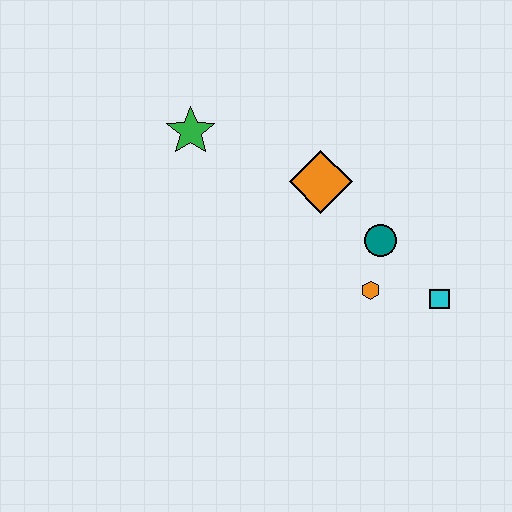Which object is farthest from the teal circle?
The green star is farthest from the teal circle.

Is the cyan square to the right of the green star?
Yes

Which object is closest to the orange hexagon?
The teal circle is closest to the orange hexagon.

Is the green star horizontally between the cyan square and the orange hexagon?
No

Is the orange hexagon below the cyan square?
No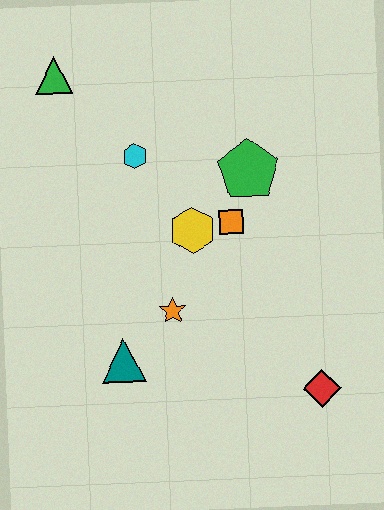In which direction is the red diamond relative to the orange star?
The red diamond is to the right of the orange star.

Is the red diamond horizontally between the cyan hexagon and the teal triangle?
No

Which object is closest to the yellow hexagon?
The orange square is closest to the yellow hexagon.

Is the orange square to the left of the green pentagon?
Yes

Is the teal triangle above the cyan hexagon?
No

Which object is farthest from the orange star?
The green triangle is farthest from the orange star.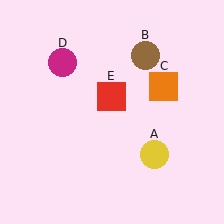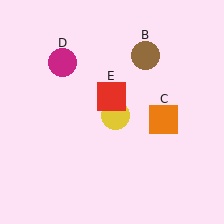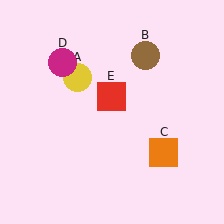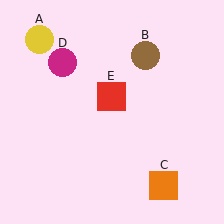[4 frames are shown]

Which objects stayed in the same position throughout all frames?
Brown circle (object B) and magenta circle (object D) and red square (object E) remained stationary.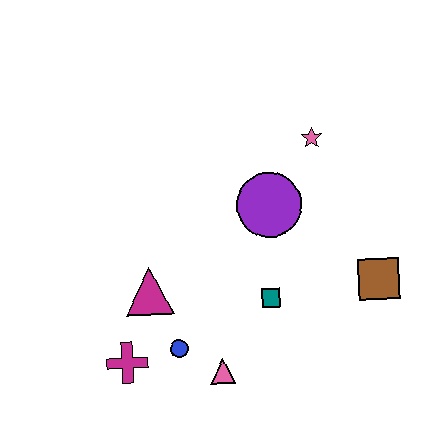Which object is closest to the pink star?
The purple circle is closest to the pink star.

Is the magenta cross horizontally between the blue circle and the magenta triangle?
No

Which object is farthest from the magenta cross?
The pink star is farthest from the magenta cross.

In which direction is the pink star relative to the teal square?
The pink star is above the teal square.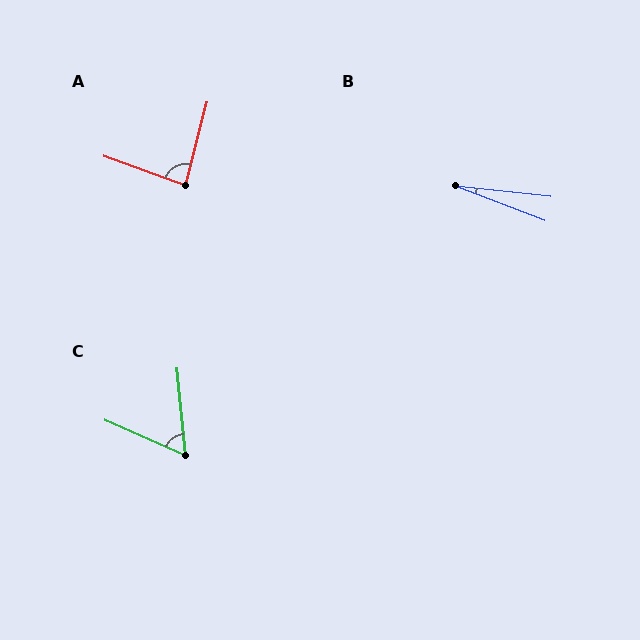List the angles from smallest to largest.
B (15°), C (61°), A (85°).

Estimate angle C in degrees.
Approximately 61 degrees.